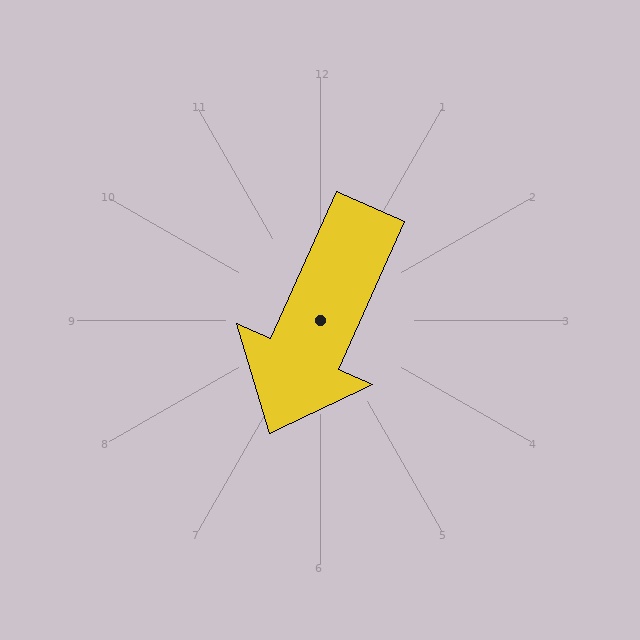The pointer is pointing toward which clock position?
Roughly 7 o'clock.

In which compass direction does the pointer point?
Southwest.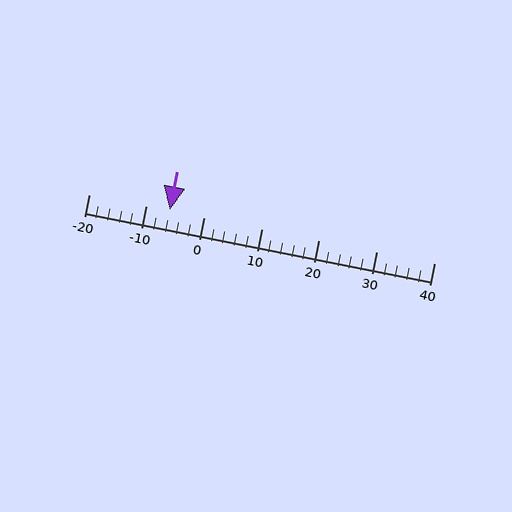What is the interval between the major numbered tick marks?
The major tick marks are spaced 10 units apart.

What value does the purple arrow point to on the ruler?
The purple arrow points to approximately -6.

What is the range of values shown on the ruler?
The ruler shows values from -20 to 40.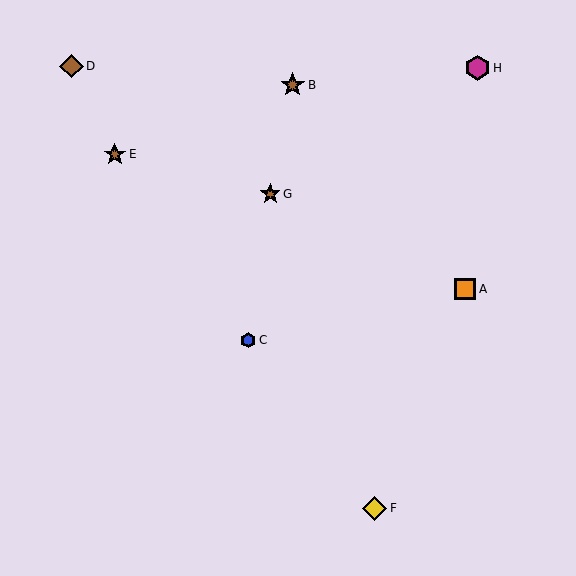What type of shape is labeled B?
Shape B is a brown star.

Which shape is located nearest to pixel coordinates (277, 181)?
The brown star (labeled G) at (270, 194) is nearest to that location.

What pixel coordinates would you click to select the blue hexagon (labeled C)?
Click at (248, 340) to select the blue hexagon C.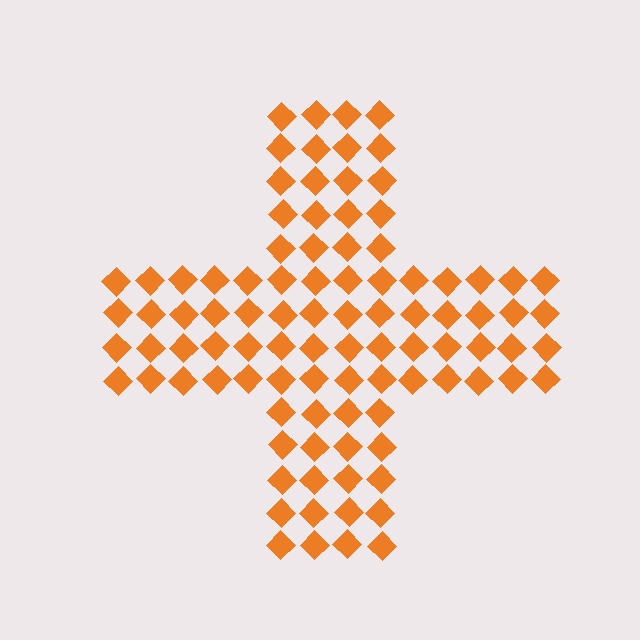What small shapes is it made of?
It is made of small diamonds.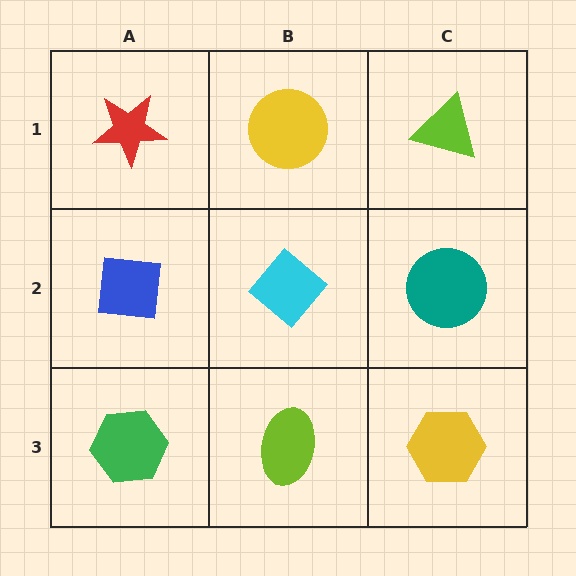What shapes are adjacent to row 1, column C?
A teal circle (row 2, column C), a yellow circle (row 1, column B).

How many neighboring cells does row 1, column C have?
2.